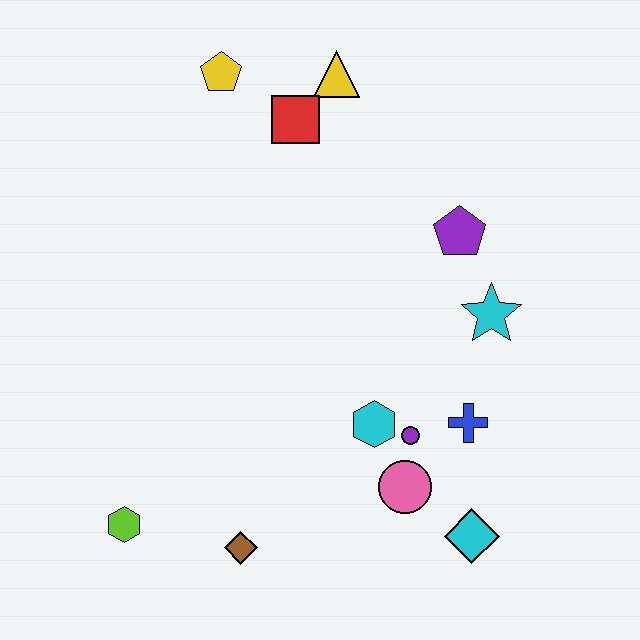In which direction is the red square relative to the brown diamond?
The red square is above the brown diamond.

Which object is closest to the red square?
The yellow triangle is closest to the red square.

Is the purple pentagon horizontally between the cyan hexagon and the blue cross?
Yes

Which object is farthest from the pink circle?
The yellow pentagon is farthest from the pink circle.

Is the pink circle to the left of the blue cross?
Yes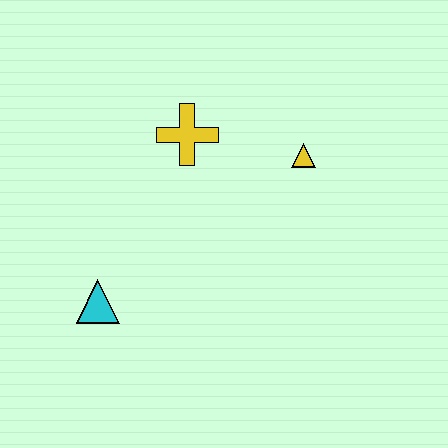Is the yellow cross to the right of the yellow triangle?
No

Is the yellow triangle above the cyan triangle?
Yes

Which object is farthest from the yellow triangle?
The cyan triangle is farthest from the yellow triangle.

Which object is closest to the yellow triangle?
The yellow cross is closest to the yellow triangle.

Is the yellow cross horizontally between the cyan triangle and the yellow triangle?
Yes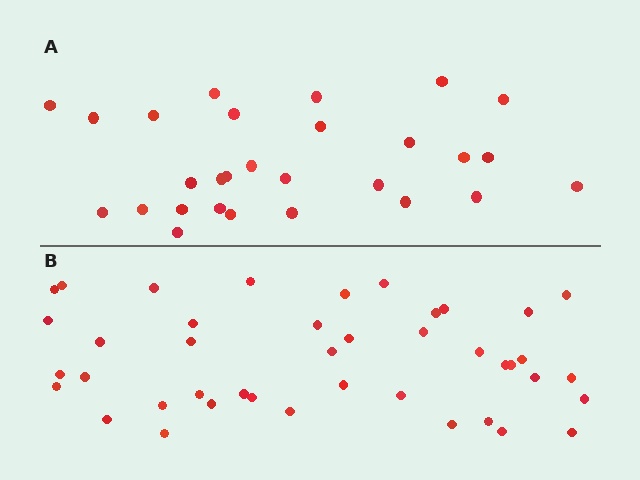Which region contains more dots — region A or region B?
Region B (the bottom region) has more dots.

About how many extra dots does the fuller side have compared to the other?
Region B has approximately 15 more dots than region A.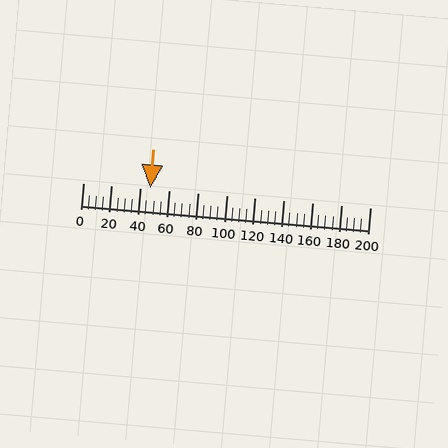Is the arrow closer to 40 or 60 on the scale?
The arrow is closer to 40.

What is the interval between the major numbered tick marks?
The major tick marks are spaced 20 units apart.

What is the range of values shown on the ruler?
The ruler shows values from 0 to 200.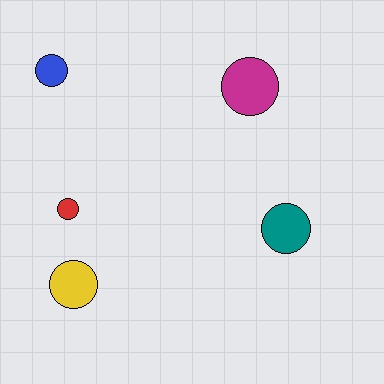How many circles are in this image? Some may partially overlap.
There are 5 circles.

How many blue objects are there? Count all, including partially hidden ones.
There is 1 blue object.